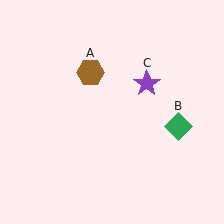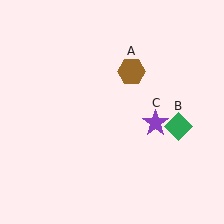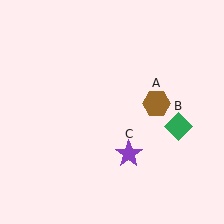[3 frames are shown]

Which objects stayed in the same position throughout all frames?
Green diamond (object B) remained stationary.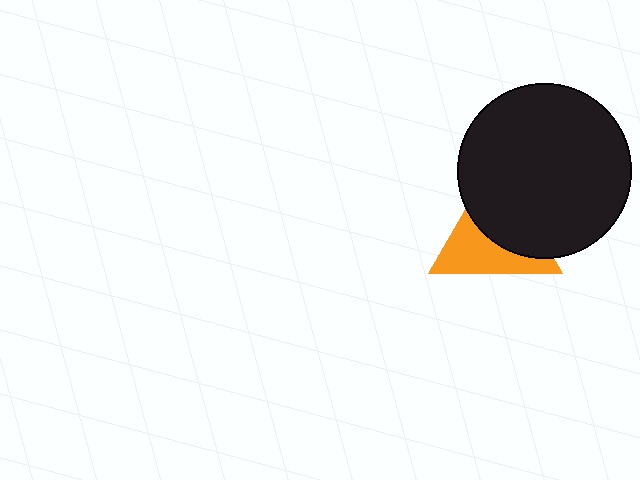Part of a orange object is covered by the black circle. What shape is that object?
It is a triangle.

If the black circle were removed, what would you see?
You would see the complete orange triangle.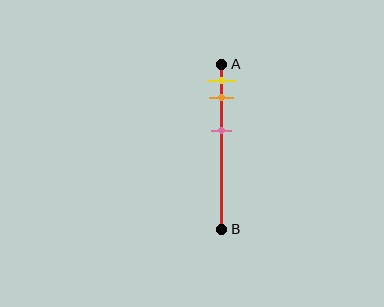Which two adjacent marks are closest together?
The yellow and orange marks are the closest adjacent pair.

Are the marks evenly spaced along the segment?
No, the marks are not evenly spaced.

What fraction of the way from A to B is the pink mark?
The pink mark is approximately 40% (0.4) of the way from A to B.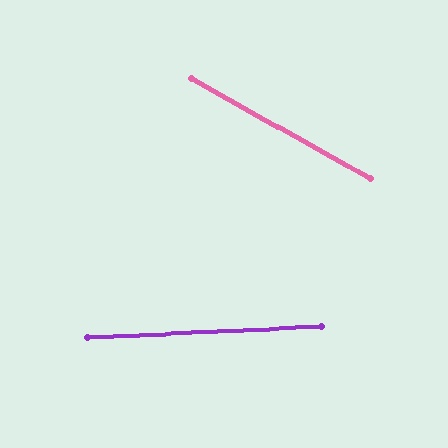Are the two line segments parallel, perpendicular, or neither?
Neither parallel nor perpendicular — they differ by about 32°.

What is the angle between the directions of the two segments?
Approximately 32 degrees.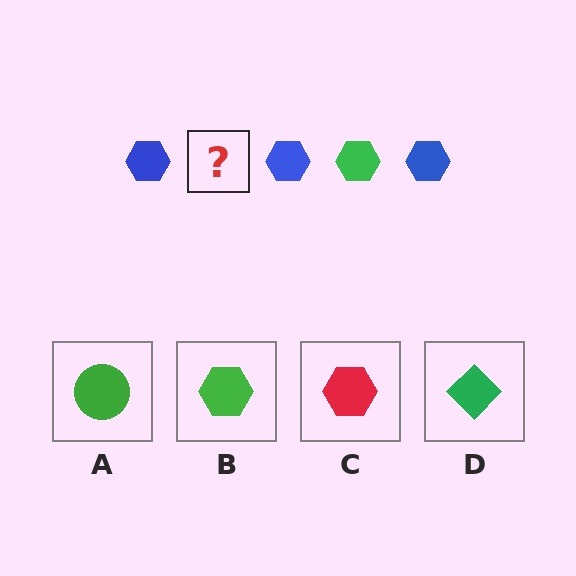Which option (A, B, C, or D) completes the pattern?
B.